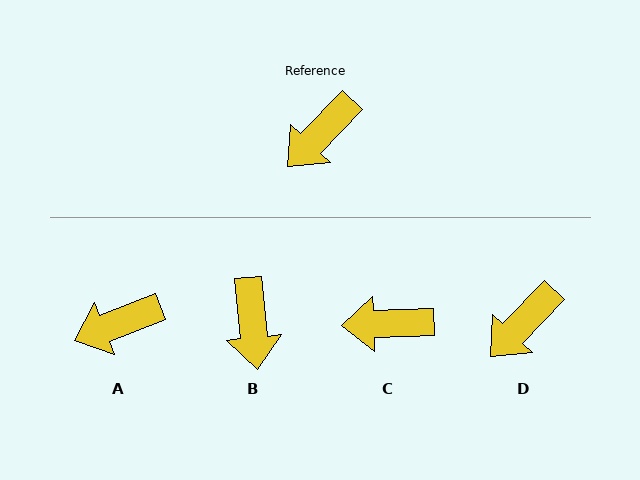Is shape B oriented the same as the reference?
No, it is off by about 50 degrees.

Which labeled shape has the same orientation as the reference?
D.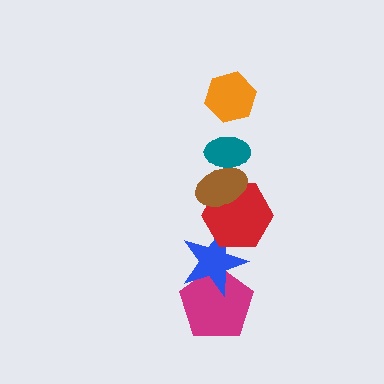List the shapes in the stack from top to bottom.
From top to bottom: the orange hexagon, the teal ellipse, the brown ellipse, the red hexagon, the blue star, the magenta pentagon.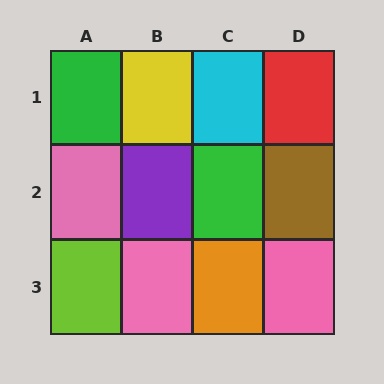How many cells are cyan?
1 cell is cyan.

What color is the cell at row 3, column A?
Lime.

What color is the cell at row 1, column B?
Yellow.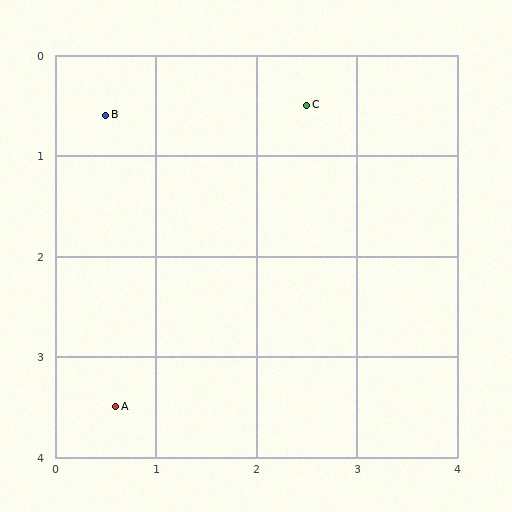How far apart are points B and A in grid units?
Points B and A are about 2.9 grid units apart.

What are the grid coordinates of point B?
Point B is at approximately (0.5, 0.6).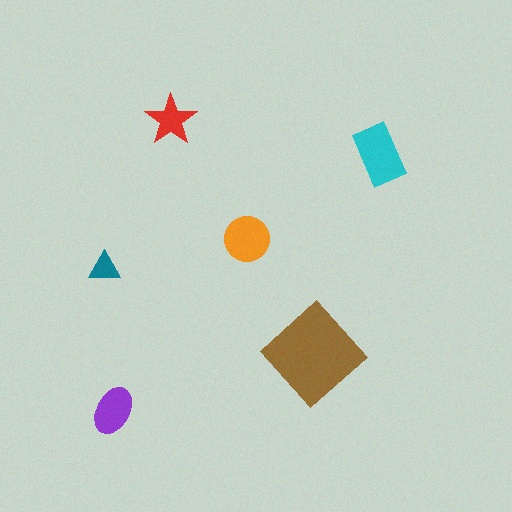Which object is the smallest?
The teal triangle.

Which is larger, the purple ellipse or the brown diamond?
The brown diamond.